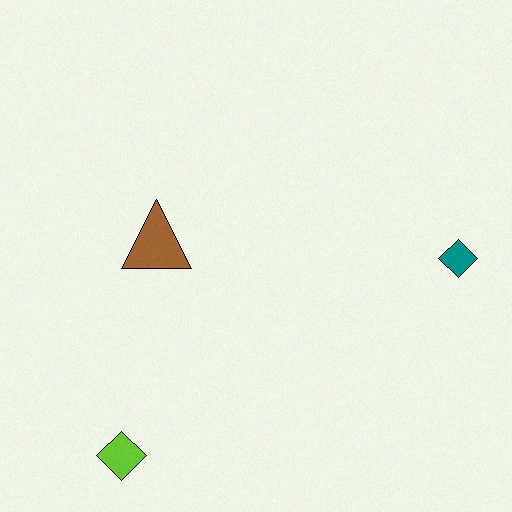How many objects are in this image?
There are 3 objects.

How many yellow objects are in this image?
There are no yellow objects.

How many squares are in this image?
There are no squares.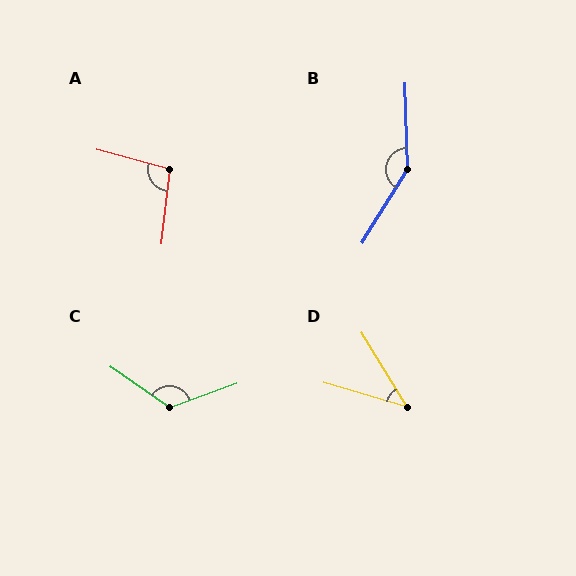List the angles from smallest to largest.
D (42°), A (98°), C (126°), B (147°).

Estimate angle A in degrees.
Approximately 98 degrees.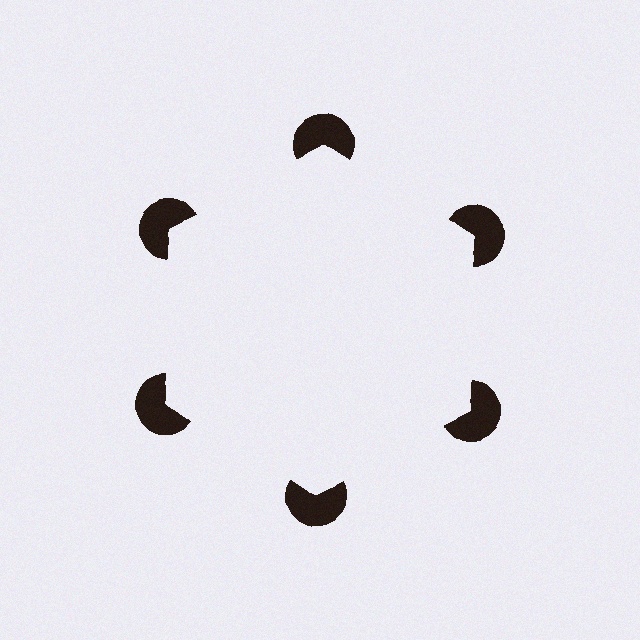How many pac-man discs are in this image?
There are 6 — one at each vertex of the illusory hexagon.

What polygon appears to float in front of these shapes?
An illusory hexagon — its edges are inferred from the aligned wedge cuts in the pac-man discs, not physically drawn.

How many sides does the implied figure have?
6 sides.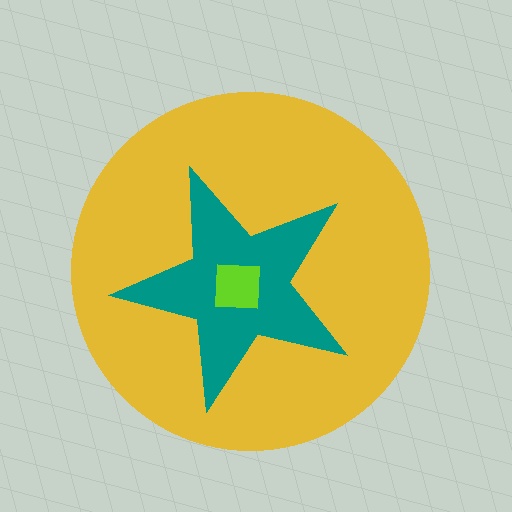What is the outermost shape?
The yellow circle.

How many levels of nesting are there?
3.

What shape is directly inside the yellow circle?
The teal star.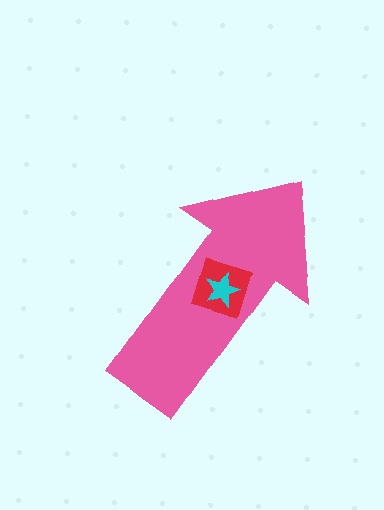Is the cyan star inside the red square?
Yes.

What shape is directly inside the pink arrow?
The red square.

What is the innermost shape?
The cyan star.